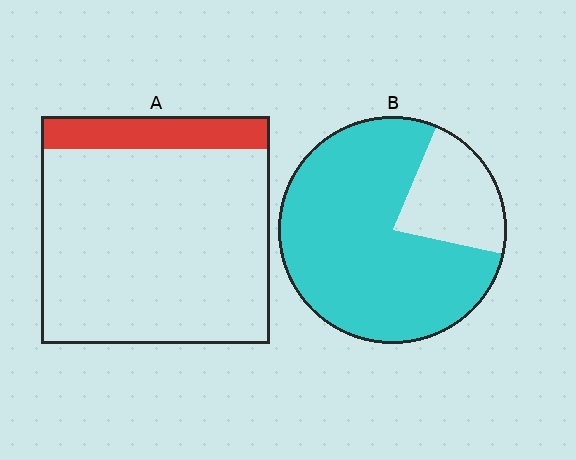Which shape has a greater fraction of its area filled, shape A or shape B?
Shape B.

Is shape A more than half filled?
No.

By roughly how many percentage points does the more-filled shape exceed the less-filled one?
By roughly 65 percentage points (B over A).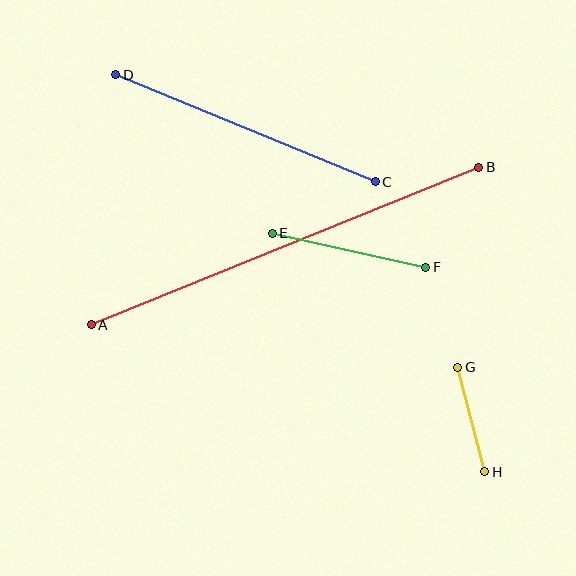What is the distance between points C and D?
The distance is approximately 280 pixels.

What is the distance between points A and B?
The distance is approximately 418 pixels.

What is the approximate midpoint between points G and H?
The midpoint is at approximately (471, 420) pixels.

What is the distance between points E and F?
The distance is approximately 157 pixels.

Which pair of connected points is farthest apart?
Points A and B are farthest apart.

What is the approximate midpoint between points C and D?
The midpoint is at approximately (245, 128) pixels.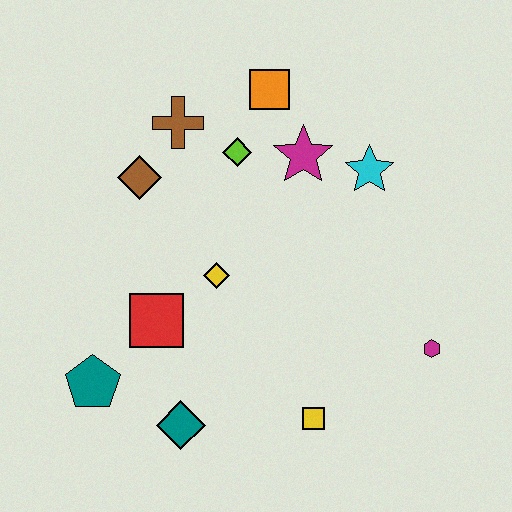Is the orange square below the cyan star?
No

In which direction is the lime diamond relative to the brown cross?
The lime diamond is to the right of the brown cross.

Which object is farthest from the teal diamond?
The orange square is farthest from the teal diamond.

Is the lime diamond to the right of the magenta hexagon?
No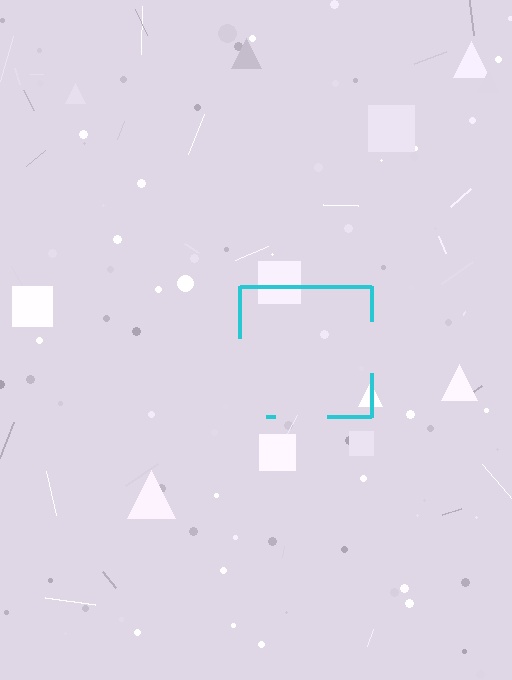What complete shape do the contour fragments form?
The contour fragments form a square.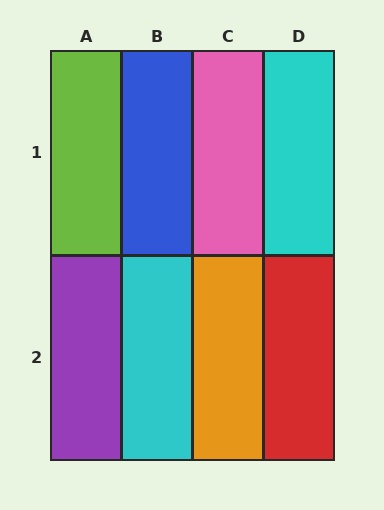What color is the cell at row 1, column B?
Blue.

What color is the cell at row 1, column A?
Lime.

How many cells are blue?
1 cell is blue.